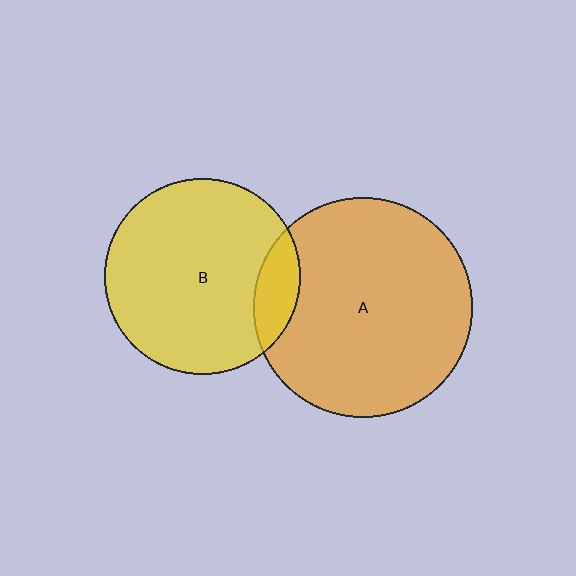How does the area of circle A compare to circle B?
Approximately 1.3 times.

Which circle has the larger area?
Circle A (orange).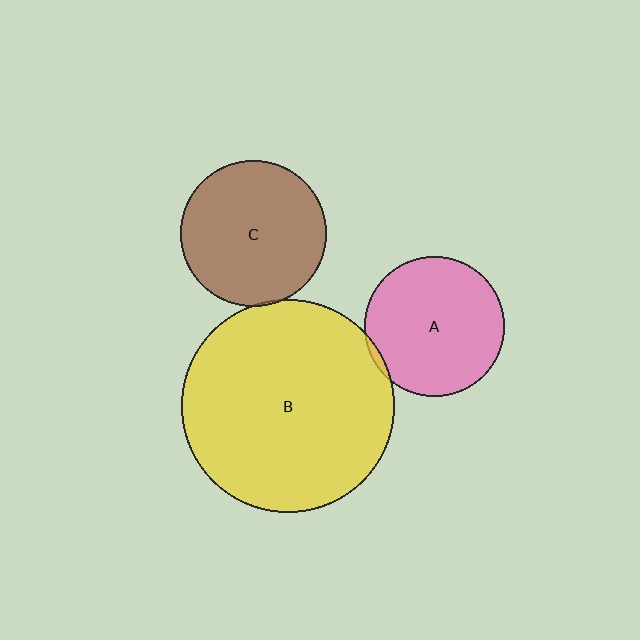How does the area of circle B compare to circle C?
Approximately 2.1 times.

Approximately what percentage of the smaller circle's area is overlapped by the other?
Approximately 5%.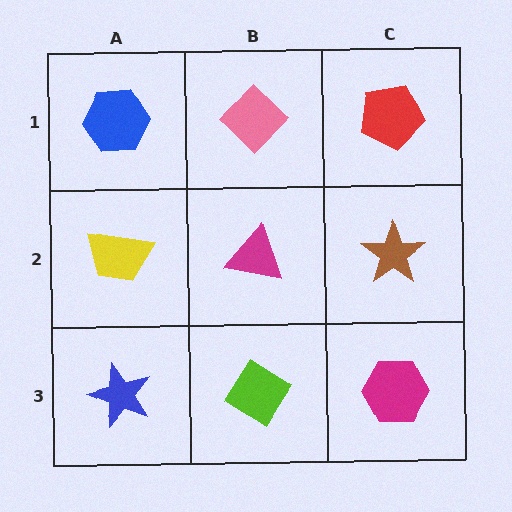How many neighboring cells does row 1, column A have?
2.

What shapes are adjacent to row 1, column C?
A brown star (row 2, column C), a pink diamond (row 1, column B).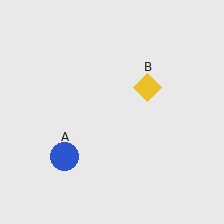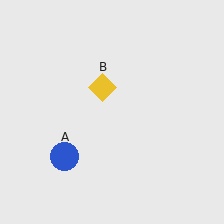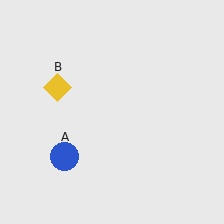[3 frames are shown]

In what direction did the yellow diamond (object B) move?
The yellow diamond (object B) moved left.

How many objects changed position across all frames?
1 object changed position: yellow diamond (object B).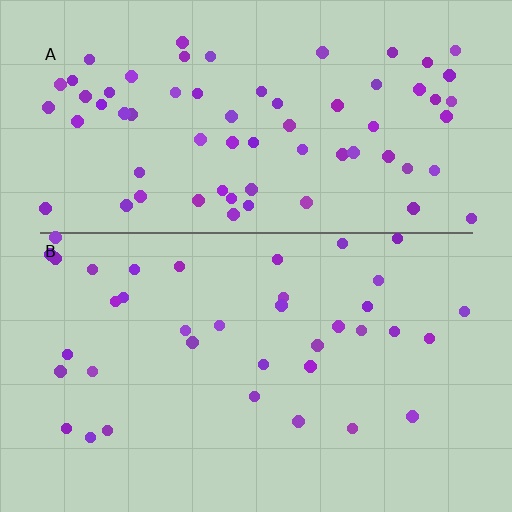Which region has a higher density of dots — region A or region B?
A (the top).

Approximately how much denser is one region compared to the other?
Approximately 1.9× — region A over region B.